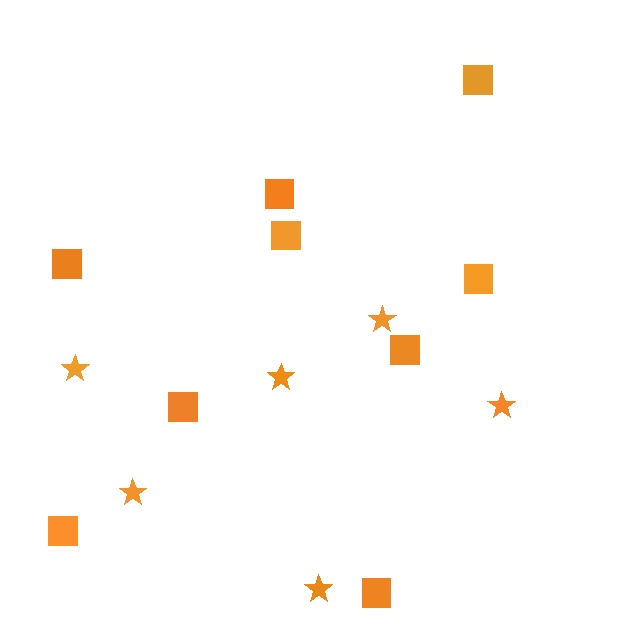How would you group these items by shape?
There are 2 groups: one group of squares (9) and one group of stars (6).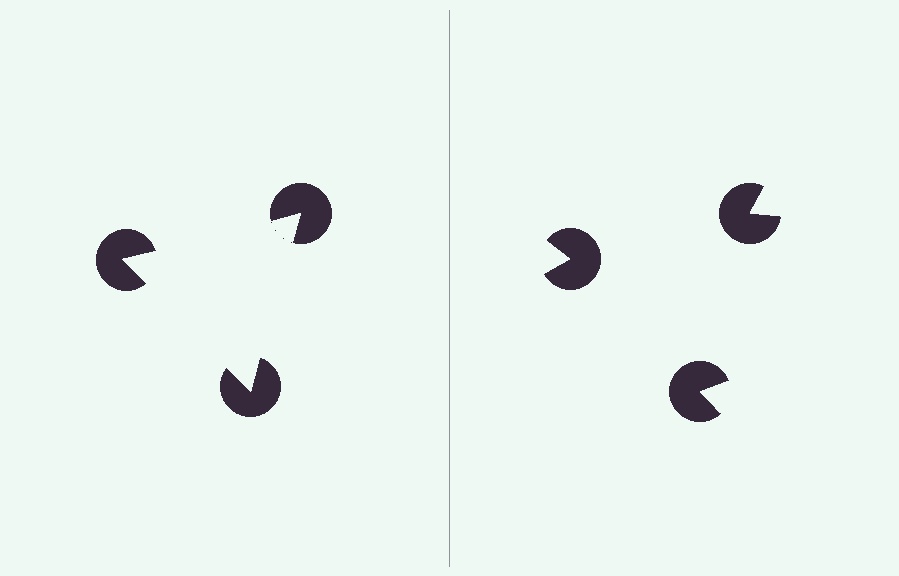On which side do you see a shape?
An illusory triangle appears on the left side. On the right side the wedge cuts are rotated, so no coherent shape forms.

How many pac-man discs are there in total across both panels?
6 — 3 on each side.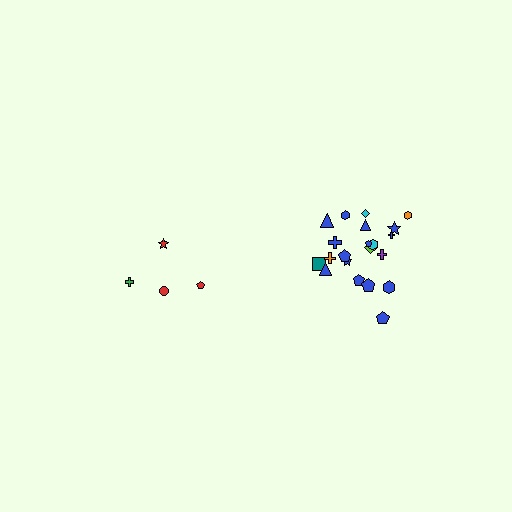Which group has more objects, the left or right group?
The right group.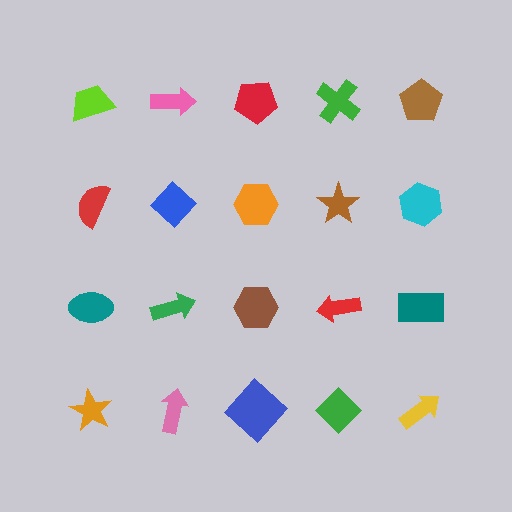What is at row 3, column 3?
A brown hexagon.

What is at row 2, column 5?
A cyan hexagon.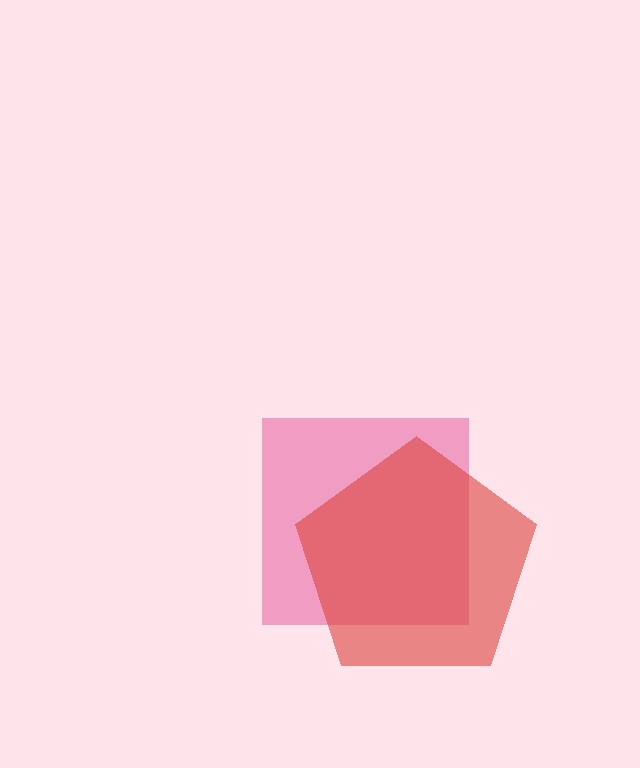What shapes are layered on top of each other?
The layered shapes are: a pink square, a red pentagon.